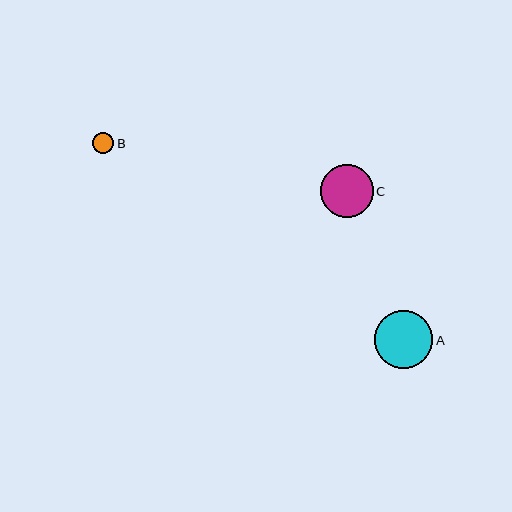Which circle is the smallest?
Circle B is the smallest with a size of approximately 22 pixels.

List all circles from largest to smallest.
From largest to smallest: A, C, B.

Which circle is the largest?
Circle A is the largest with a size of approximately 58 pixels.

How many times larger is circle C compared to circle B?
Circle C is approximately 2.4 times the size of circle B.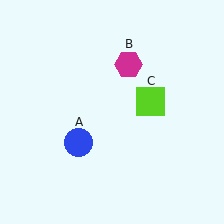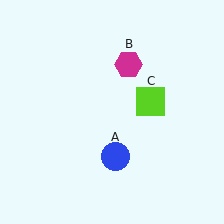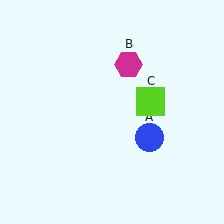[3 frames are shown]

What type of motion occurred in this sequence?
The blue circle (object A) rotated counterclockwise around the center of the scene.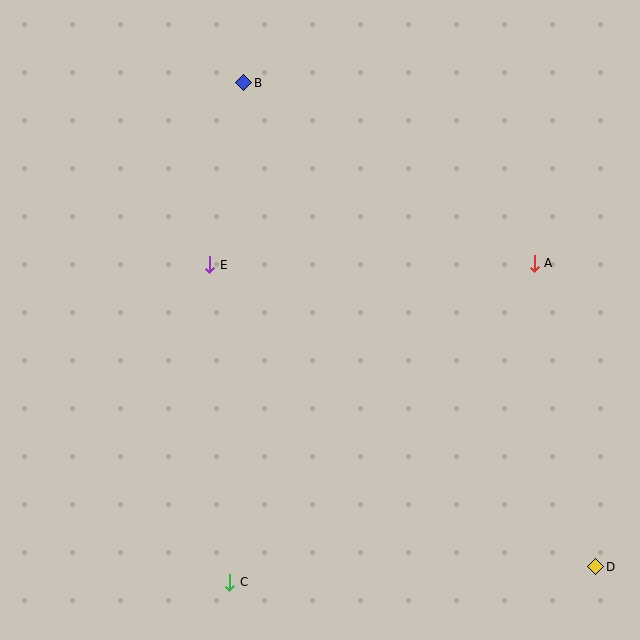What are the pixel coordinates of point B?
Point B is at (244, 83).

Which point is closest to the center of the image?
Point E at (210, 265) is closest to the center.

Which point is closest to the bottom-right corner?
Point D is closest to the bottom-right corner.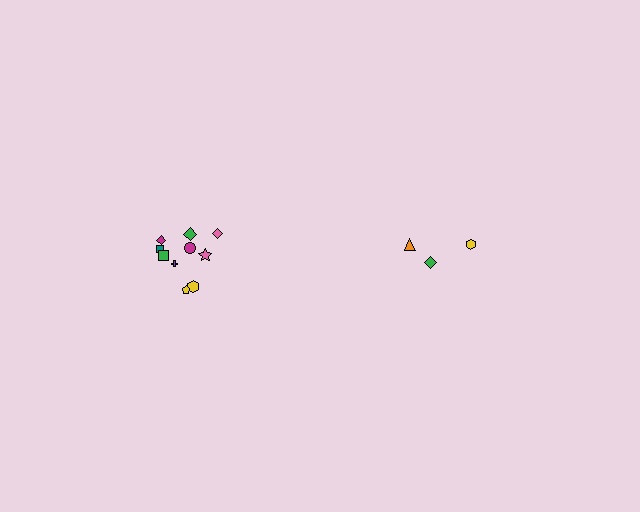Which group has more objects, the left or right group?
The left group.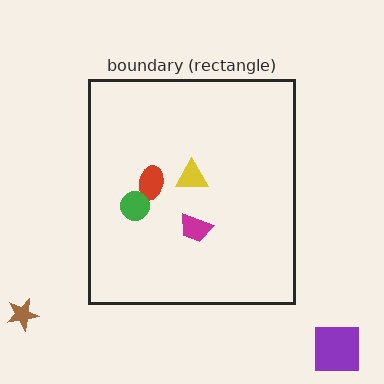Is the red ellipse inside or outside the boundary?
Inside.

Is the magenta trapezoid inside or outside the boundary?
Inside.